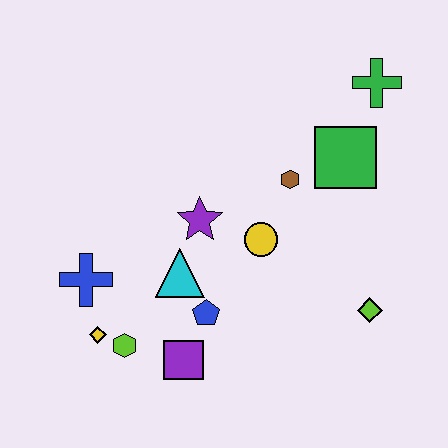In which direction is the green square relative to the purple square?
The green square is above the purple square.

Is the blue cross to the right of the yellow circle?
No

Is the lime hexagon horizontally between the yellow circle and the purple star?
No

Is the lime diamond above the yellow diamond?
Yes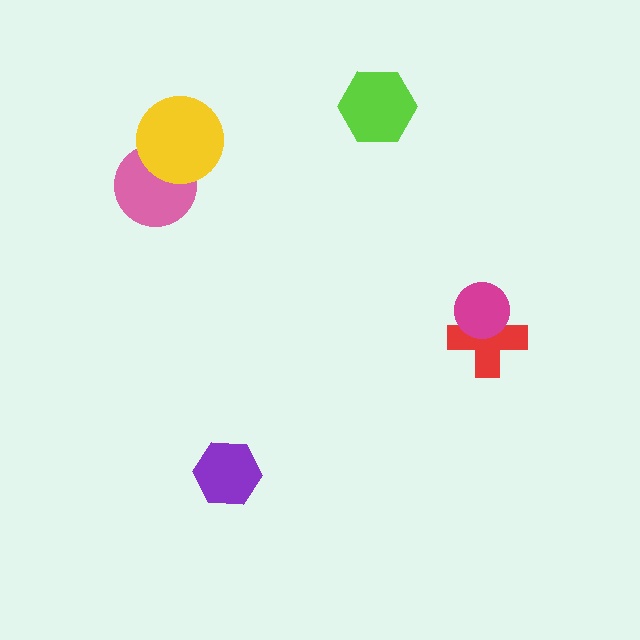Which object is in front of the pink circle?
The yellow circle is in front of the pink circle.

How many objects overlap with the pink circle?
1 object overlaps with the pink circle.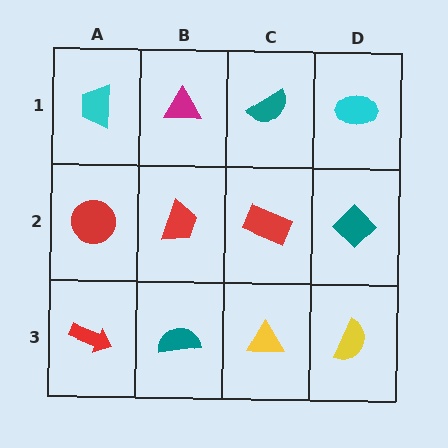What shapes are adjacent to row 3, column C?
A red rectangle (row 2, column C), a teal semicircle (row 3, column B), a yellow semicircle (row 3, column D).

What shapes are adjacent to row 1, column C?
A red rectangle (row 2, column C), a magenta triangle (row 1, column B), a cyan ellipse (row 1, column D).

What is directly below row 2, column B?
A teal semicircle.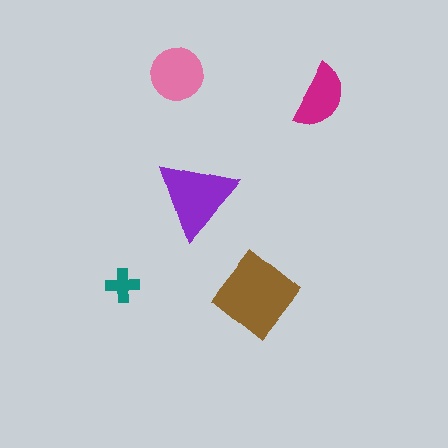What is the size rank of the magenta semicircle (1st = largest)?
4th.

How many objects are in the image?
There are 5 objects in the image.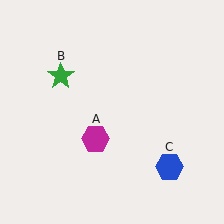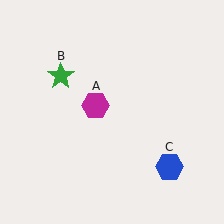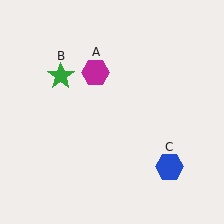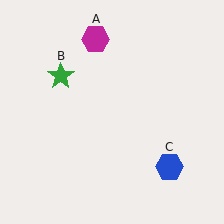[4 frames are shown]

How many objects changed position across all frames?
1 object changed position: magenta hexagon (object A).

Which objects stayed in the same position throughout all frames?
Green star (object B) and blue hexagon (object C) remained stationary.